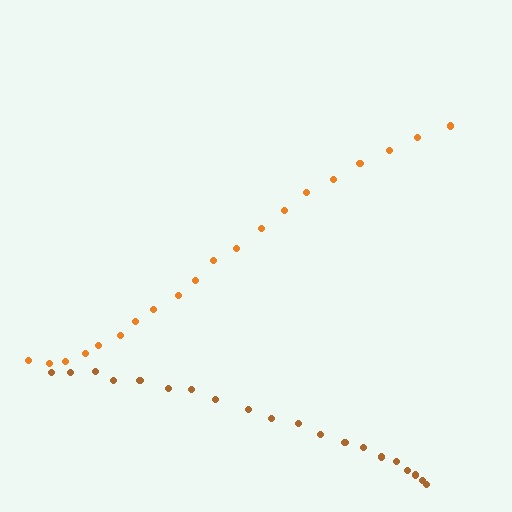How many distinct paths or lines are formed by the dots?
There are 2 distinct paths.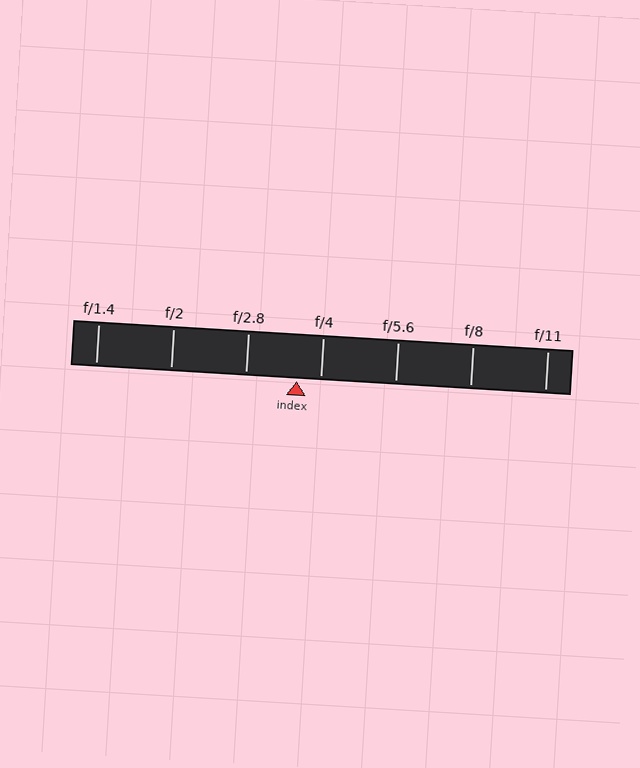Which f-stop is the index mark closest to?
The index mark is closest to f/4.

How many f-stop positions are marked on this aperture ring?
There are 7 f-stop positions marked.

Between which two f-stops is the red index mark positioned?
The index mark is between f/2.8 and f/4.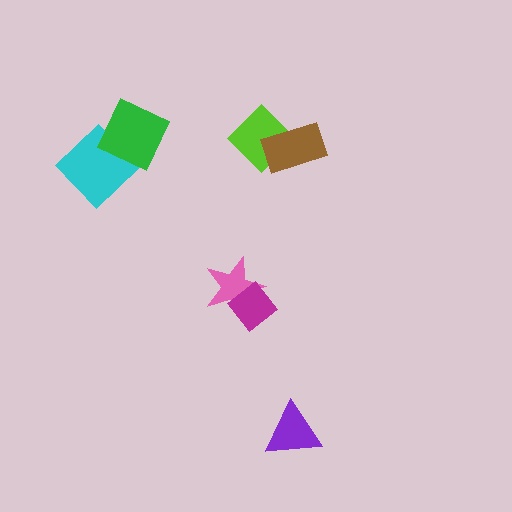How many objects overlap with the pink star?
1 object overlaps with the pink star.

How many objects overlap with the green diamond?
1 object overlaps with the green diamond.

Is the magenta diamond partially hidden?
No, no other shape covers it.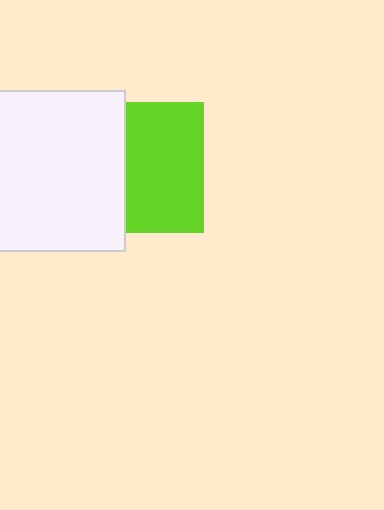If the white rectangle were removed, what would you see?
You would see the complete lime square.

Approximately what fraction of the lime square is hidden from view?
Roughly 40% of the lime square is hidden behind the white rectangle.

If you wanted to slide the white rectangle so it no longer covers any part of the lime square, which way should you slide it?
Slide it left — that is the most direct way to separate the two shapes.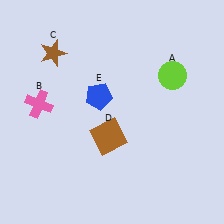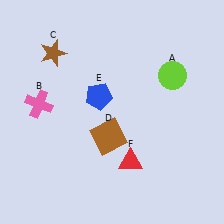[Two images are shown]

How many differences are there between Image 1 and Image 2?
There is 1 difference between the two images.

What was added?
A red triangle (F) was added in Image 2.